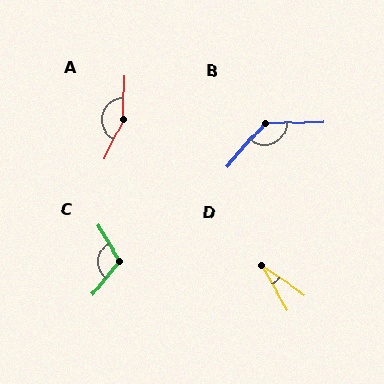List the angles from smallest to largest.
D (26°), C (110°), B (133°), A (156°).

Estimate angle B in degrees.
Approximately 133 degrees.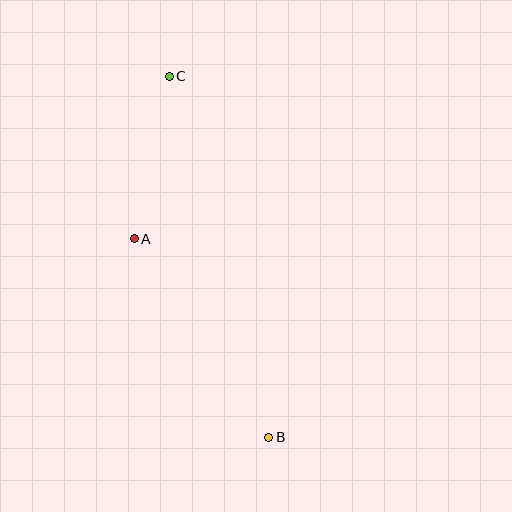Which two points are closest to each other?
Points A and C are closest to each other.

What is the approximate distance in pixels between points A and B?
The distance between A and B is approximately 239 pixels.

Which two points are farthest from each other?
Points B and C are farthest from each other.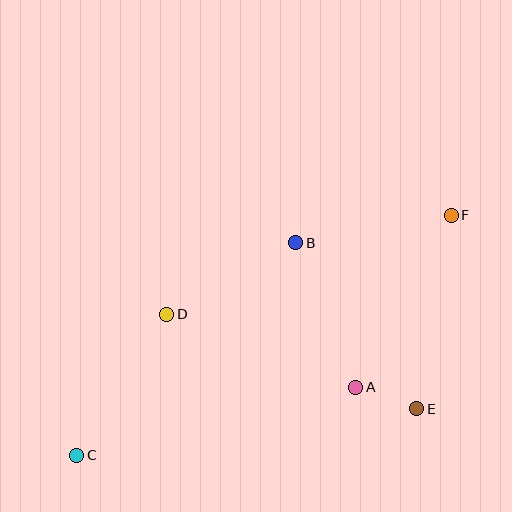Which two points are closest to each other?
Points A and E are closest to each other.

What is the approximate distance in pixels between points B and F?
The distance between B and F is approximately 158 pixels.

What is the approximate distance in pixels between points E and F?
The distance between E and F is approximately 197 pixels.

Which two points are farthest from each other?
Points C and F are farthest from each other.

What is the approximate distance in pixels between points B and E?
The distance between B and E is approximately 205 pixels.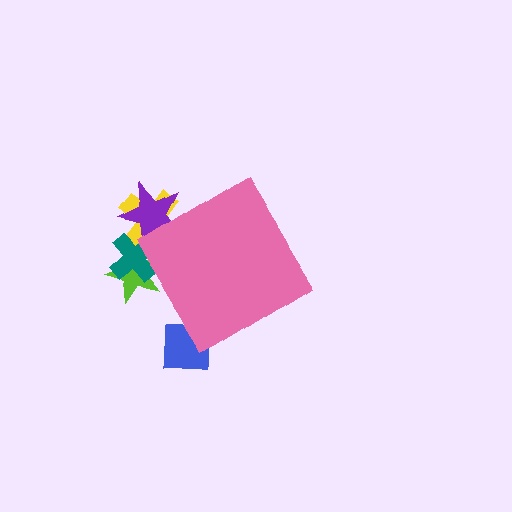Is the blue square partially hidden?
Yes, the blue square is partially hidden behind the pink diamond.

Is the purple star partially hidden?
Yes, the purple star is partially hidden behind the pink diamond.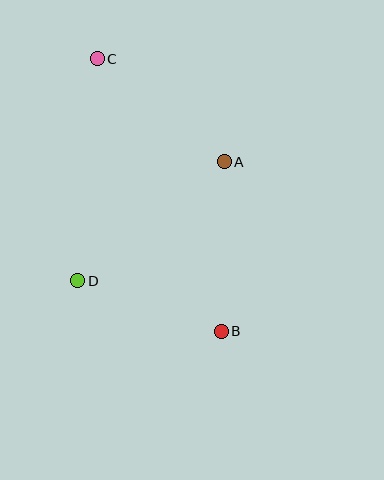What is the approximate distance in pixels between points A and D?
The distance between A and D is approximately 189 pixels.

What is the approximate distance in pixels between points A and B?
The distance between A and B is approximately 170 pixels.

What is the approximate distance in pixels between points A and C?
The distance between A and C is approximately 163 pixels.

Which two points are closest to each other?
Points B and D are closest to each other.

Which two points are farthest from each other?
Points B and C are farthest from each other.